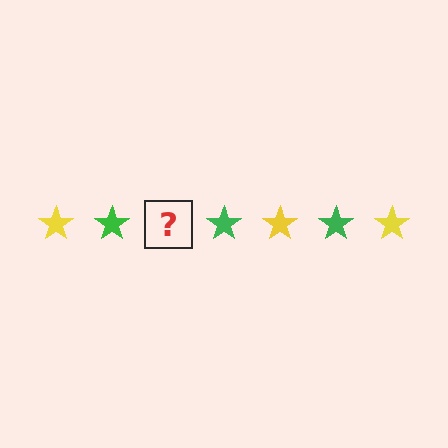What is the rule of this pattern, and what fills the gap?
The rule is that the pattern cycles through yellow, green stars. The gap should be filled with a yellow star.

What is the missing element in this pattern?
The missing element is a yellow star.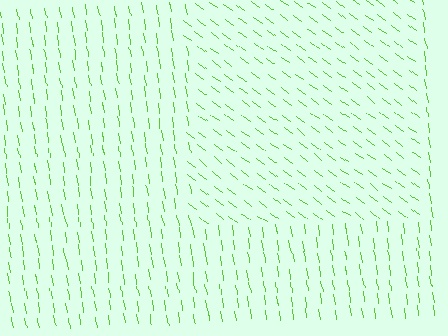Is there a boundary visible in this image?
Yes, there is a texture boundary formed by a change in line orientation.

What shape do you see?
I see a rectangle.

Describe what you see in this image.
The image is filled with small lime line segments. A rectangle region in the image has lines oriented differently from the surrounding lines, creating a visible texture boundary.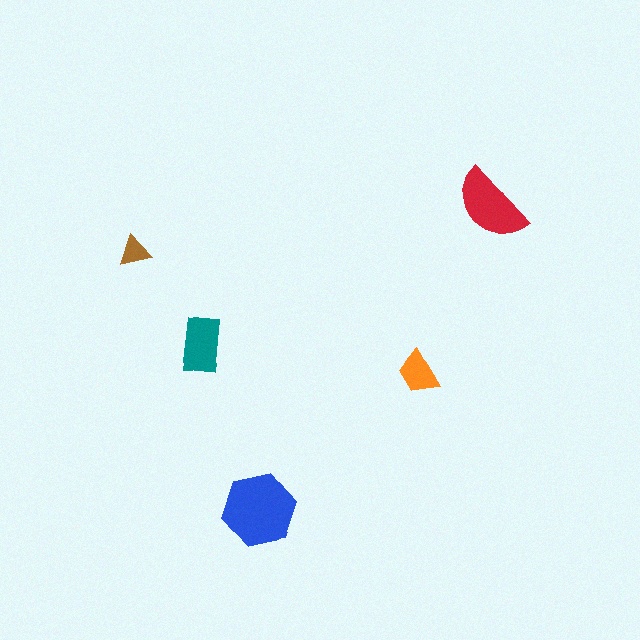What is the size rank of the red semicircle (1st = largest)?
2nd.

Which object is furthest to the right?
The red semicircle is rightmost.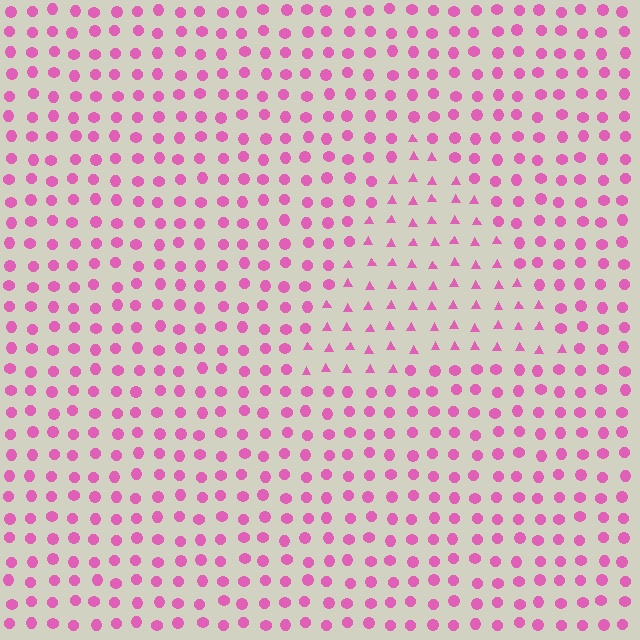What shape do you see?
I see a triangle.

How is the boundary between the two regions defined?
The boundary is defined by a change in element shape: triangles inside vs. circles outside. All elements share the same color and spacing.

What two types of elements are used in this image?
The image uses triangles inside the triangle region and circles outside it.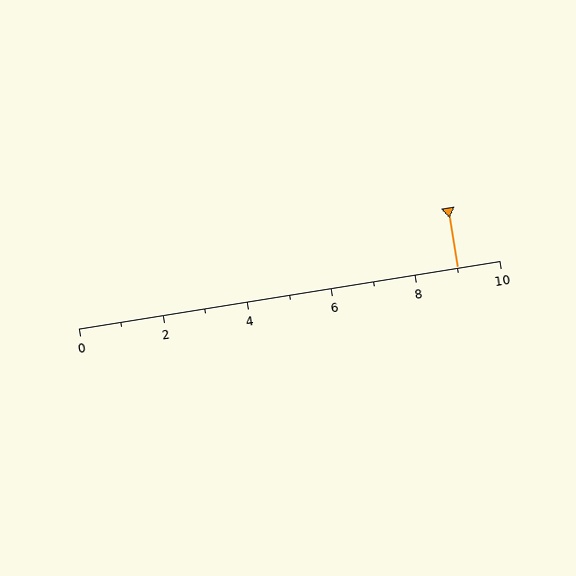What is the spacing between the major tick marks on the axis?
The major ticks are spaced 2 apart.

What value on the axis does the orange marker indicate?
The marker indicates approximately 9.